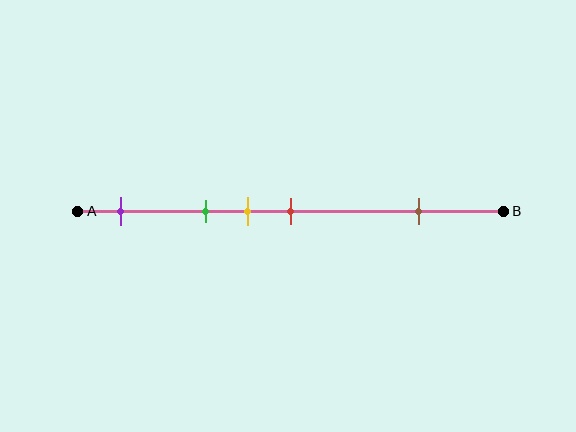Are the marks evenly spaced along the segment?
No, the marks are not evenly spaced.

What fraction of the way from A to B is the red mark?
The red mark is approximately 50% (0.5) of the way from A to B.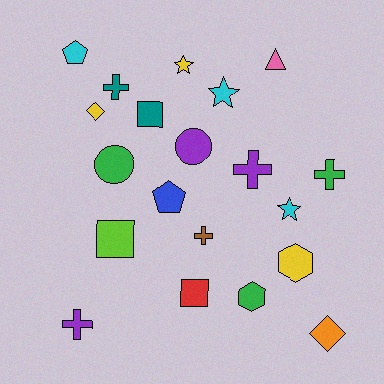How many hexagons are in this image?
There are 2 hexagons.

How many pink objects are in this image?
There is 1 pink object.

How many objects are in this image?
There are 20 objects.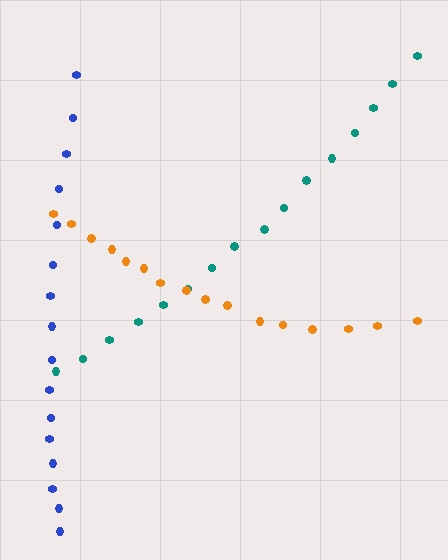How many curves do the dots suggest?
There are 3 distinct paths.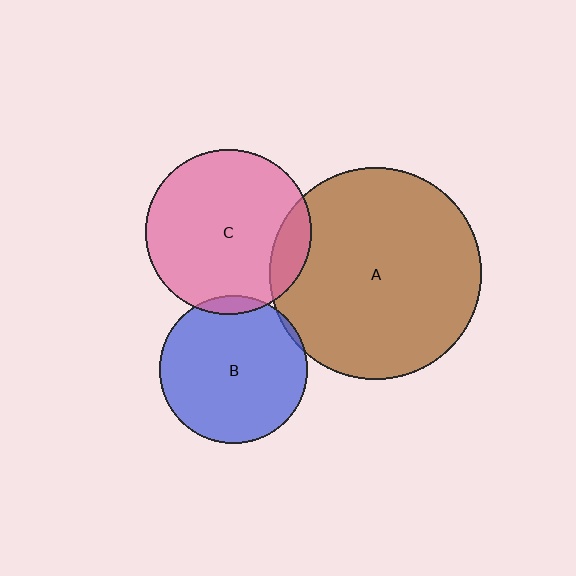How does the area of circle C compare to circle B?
Approximately 1.2 times.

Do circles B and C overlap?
Yes.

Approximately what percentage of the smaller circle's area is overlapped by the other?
Approximately 5%.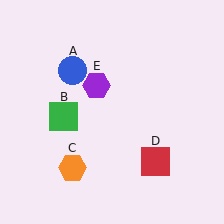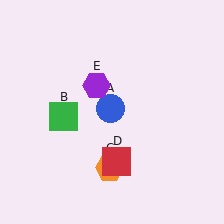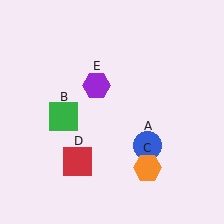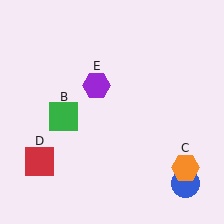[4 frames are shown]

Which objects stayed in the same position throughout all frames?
Green square (object B) and purple hexagon (object E) remained stationary.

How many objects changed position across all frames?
3 objects changed position: blue circle (object A), orange hexagon (object C), red square (object D).